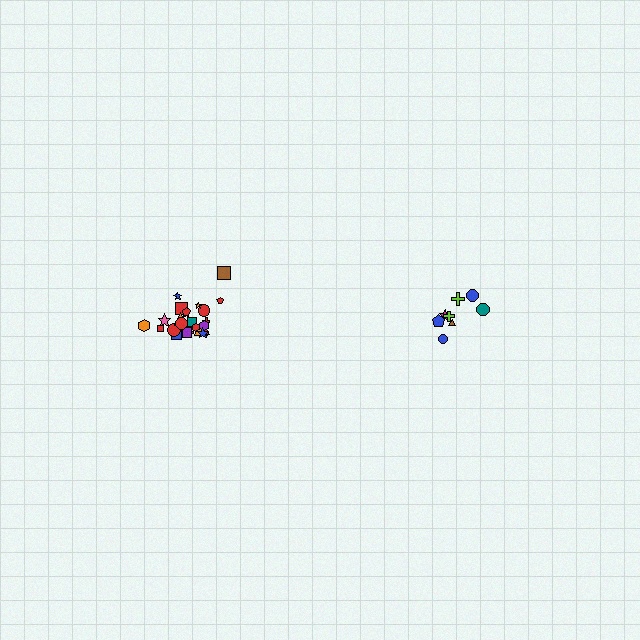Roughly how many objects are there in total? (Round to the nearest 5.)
Roughly 35 objects in total.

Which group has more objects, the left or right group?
The left group.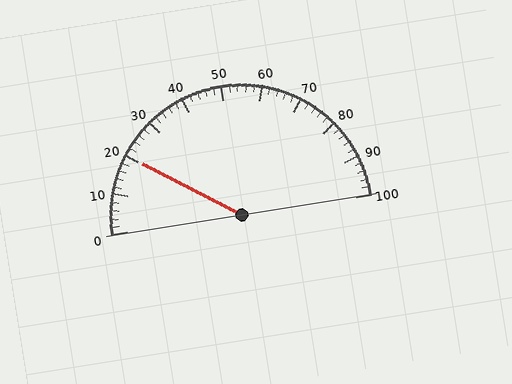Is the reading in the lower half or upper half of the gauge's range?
The reading is in the lower half of the range (0 to 100).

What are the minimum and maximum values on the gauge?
The gauge ranges from 0 to 100.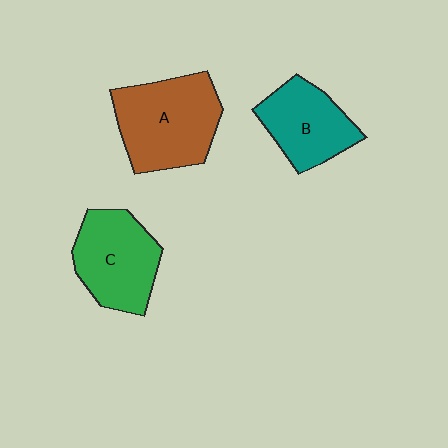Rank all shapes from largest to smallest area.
From largest to smallest: A (brown), C (green), B (teal).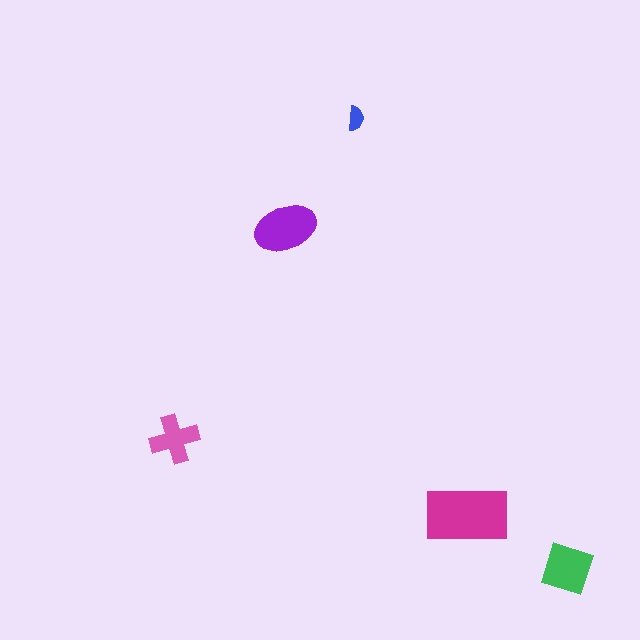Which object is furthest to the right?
The green diamond is rightmost.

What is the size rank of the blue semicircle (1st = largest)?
5th.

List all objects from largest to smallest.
The magenta rectangle, the purple ellipse, the green diamond, the pink cross, the blue semicircle.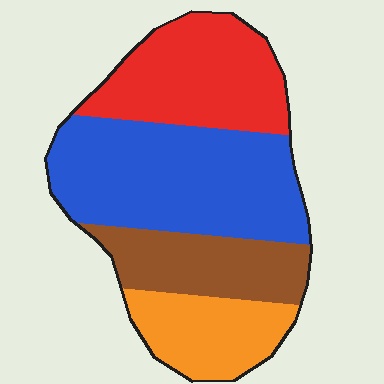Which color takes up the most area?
Blue, at roughly 40%.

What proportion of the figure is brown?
Brown takes up about one sixth (1/6) of the figure.